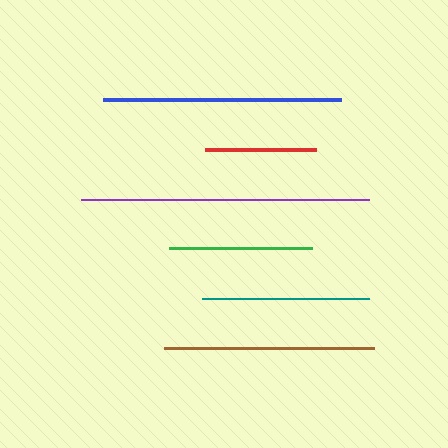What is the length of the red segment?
The red segment is approximately 111 pixels long.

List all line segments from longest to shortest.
From longest to shortest: purple, blue, brown, teal, green, red.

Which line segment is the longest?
The purple line is the longest at approximately 287 pixels.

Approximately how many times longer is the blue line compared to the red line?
The blue line is approximately 2.1 times the length of the red line.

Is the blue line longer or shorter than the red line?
The blue line is longer than the red line.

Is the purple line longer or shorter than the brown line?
The purple line is longer than the brown line.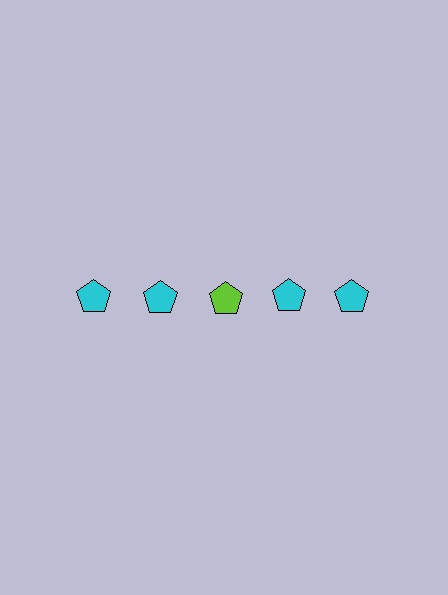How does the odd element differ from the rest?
It has a different color: lime instead of cyan.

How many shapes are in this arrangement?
There are 5 shapes arranged in a grid pattern.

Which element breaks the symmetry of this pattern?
The lime pentagon in the top row, center column breaks the symmetry. All other shapes are cyan pentagons.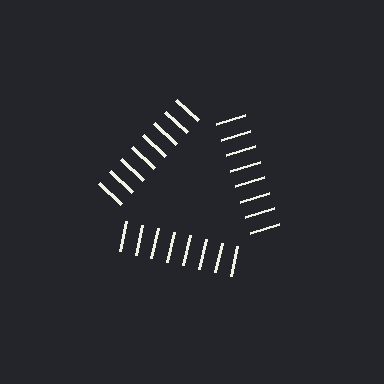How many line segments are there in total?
24 — 8 along each of the 3 edges.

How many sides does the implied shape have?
3 sides — the line-ends trace a triangle.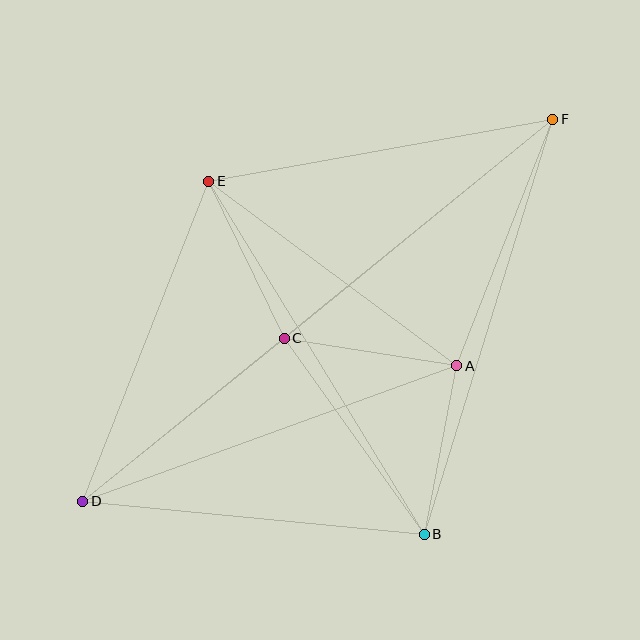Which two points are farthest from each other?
Points D and F are farthest from each other.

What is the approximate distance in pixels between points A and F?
The distance between A and F is approximately 264 pixels.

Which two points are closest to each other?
Points A and B are closest to each other.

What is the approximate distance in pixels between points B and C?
The distance between B and C is approximately 241 pixels.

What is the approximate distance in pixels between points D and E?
The distance between D and E is approximately 344 pixels.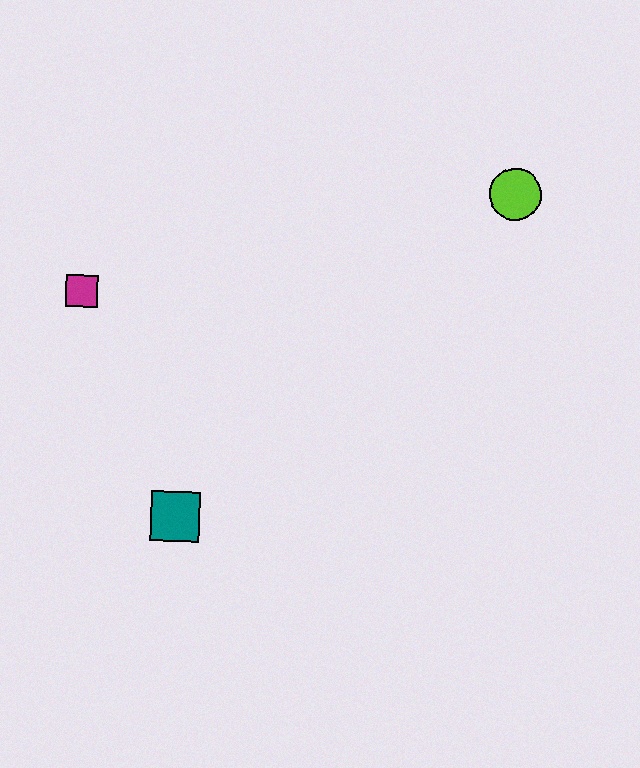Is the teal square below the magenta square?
Yes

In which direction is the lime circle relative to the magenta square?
The lime circle is to the right of the magenta square.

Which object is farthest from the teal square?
The lime circle is farthest from the teal square.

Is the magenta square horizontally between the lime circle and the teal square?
No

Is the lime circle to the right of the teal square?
Yes